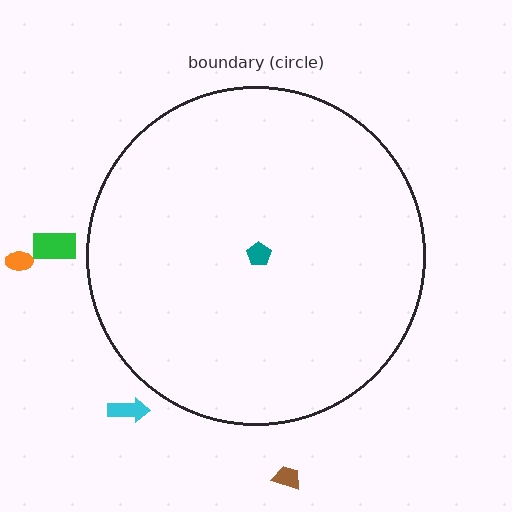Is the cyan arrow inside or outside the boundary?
Outside.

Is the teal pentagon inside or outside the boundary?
Inside.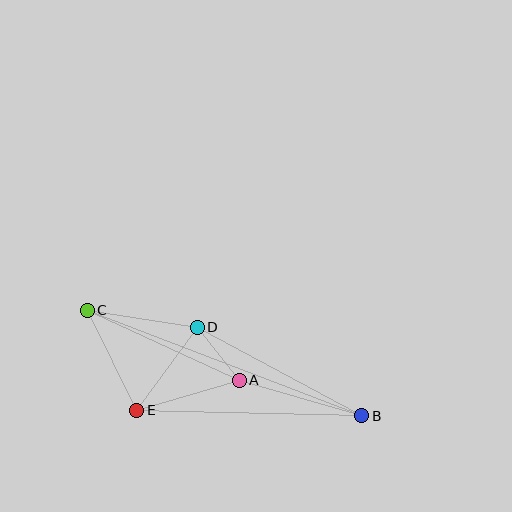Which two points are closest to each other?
Points A and D are closest to each other.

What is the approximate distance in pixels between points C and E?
The distance between C and E is approximately 111 pixels.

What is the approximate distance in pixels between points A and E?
The distance between A and E is approximately 107 pixels.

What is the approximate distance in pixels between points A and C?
The distance between A and C is approximately 167 pixels.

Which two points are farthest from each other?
Points B and C are farthest from each other.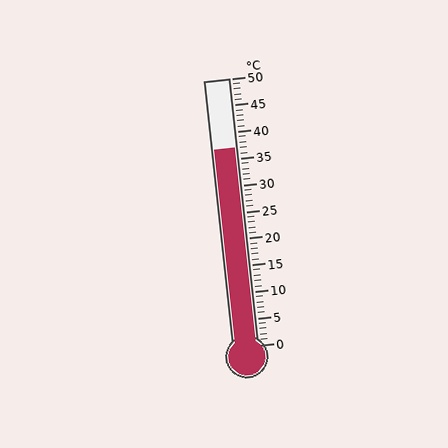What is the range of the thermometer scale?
The thermometer scale ranges from 0°C to 50°C.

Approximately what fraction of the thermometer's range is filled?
The thermometer is filled to approximately 75% of its range.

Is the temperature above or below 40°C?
The temperature is below 40°C.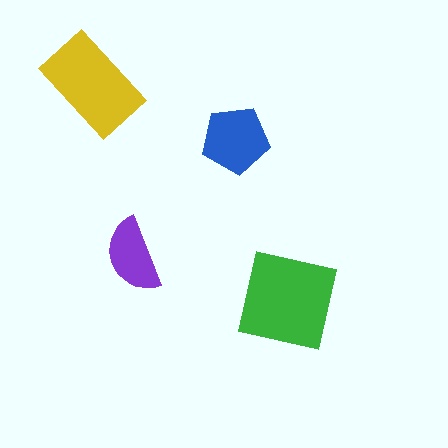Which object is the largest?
The green square.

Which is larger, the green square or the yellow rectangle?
The green square.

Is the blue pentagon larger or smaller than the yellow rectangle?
Smaller.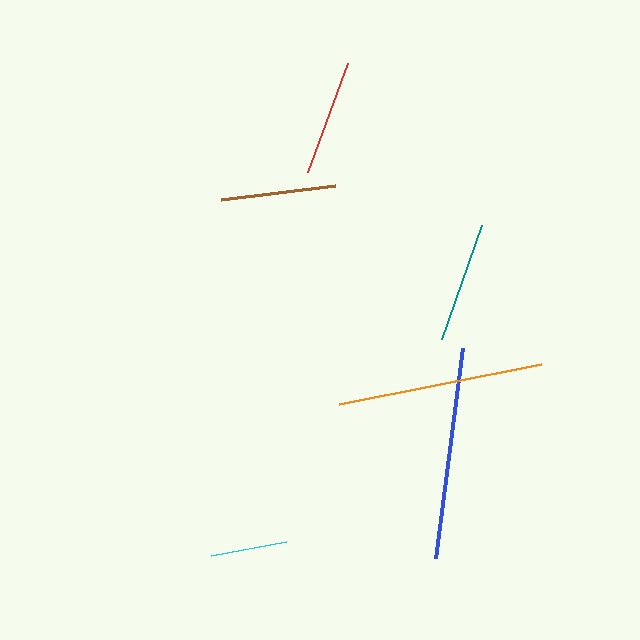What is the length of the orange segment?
The orange segment is approximately 206 pixels long.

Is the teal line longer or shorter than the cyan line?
The teal line is longer than the cyan line.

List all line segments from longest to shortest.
From longest to shortest: blue, orange, teal, red, brown, cyan.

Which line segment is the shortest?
The cyan line is the shortest at approximately 76 pixels.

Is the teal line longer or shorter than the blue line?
The blue line is longer than the teal line.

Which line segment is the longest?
The blue line is the longest at approximately 212 pixels.